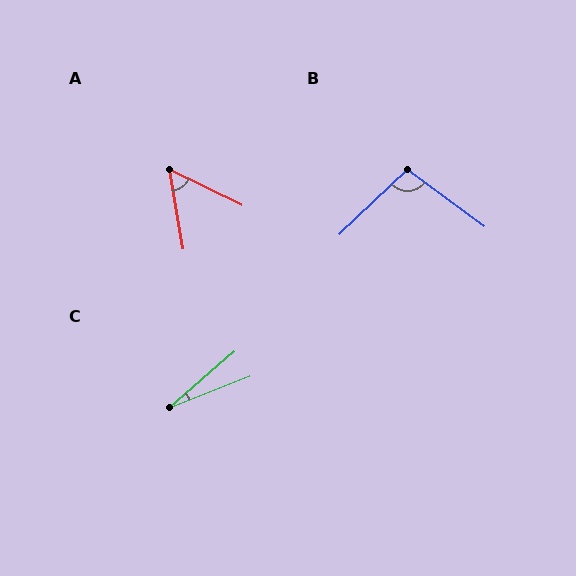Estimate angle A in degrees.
Approximately 54 degrees.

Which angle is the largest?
B, at approximately 100 degrees.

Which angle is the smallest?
C, at approximately 19 degrees.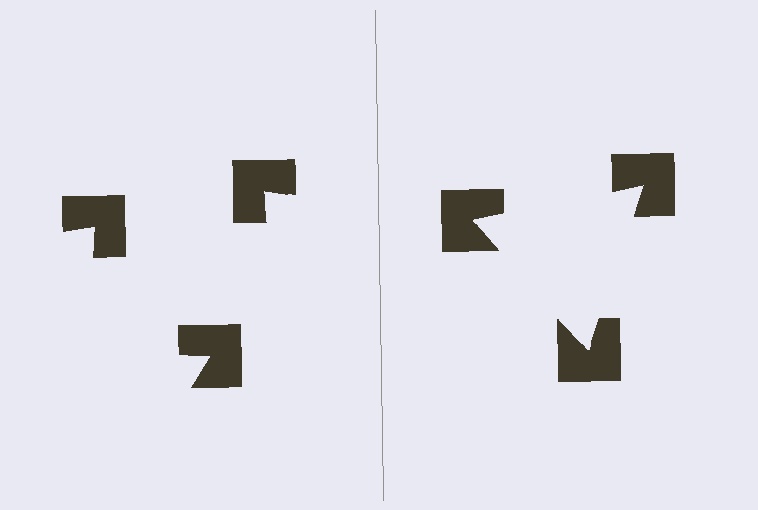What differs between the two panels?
The notched squares are positioned identically on both sides; only the wedge orientations differ. On the right they align to a triangle; on the left they are misaligned.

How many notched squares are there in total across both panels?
6 — 3 on each side.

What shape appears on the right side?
An illusory triangle.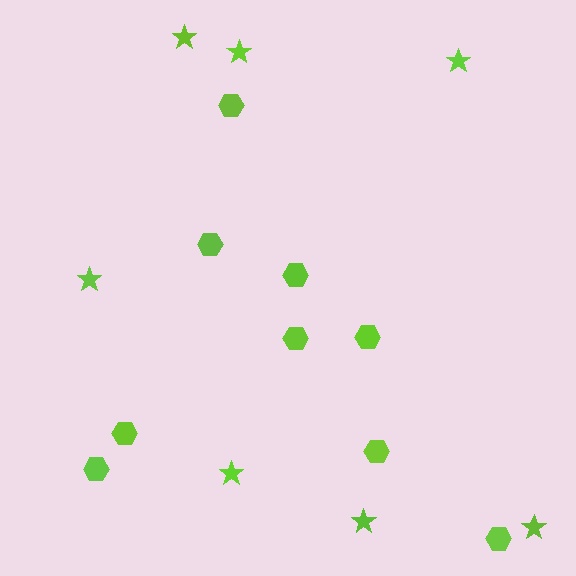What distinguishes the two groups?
There are 2 groups: one group of hexagons (9) and one group of stars (7).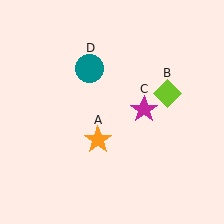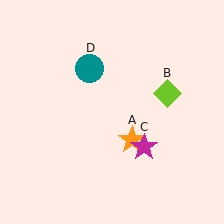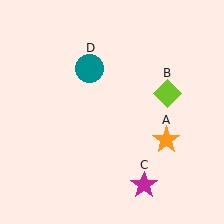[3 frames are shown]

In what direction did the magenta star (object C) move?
The magenta star (object C) moved down.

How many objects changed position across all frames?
2 objects changed position: orange star (object A), magenta star (object C).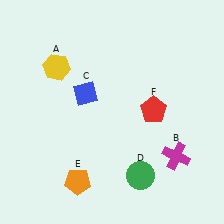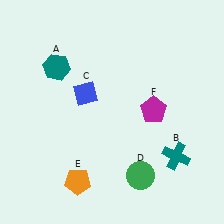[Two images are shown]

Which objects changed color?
A changed from yellow to teal. B changed from magenta to teal. F changed from red to magenta.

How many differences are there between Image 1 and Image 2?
There are 3 differences between the two images.